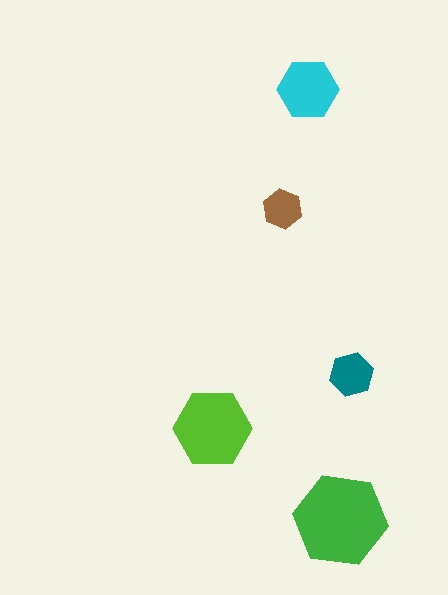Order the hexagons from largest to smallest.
the green one, the lime one, the cyan one, the teal one, the brown one.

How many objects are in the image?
There are 5 objects in the image.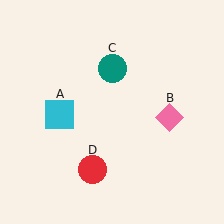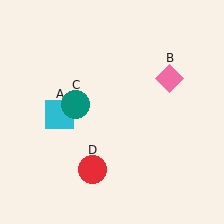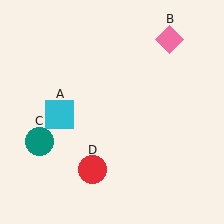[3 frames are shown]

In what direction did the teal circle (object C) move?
The teal circle (object C) moved down and to the left.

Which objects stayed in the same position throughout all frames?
Cyan square (object A) and red circle (object D) remained stationary.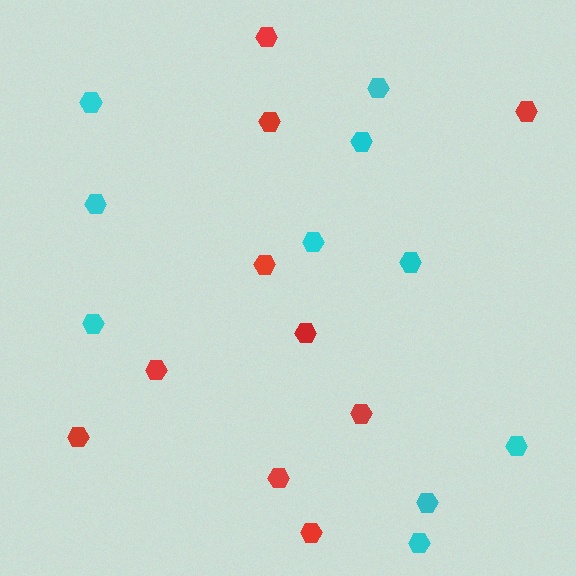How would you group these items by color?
There are 2 groups: one group of cyan hexagons (10) and one group of red hexagons (10).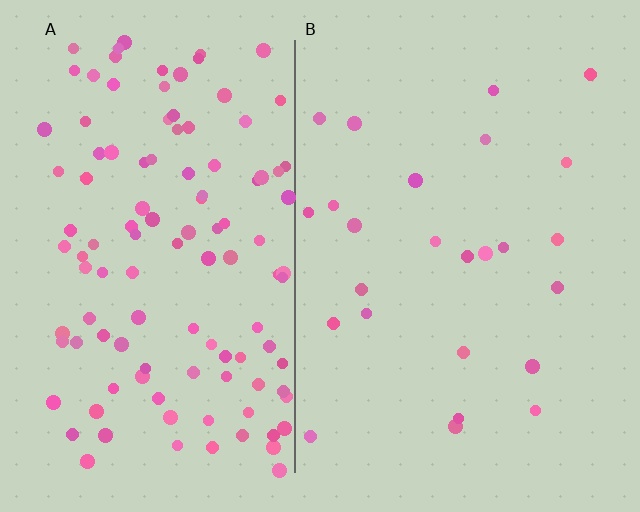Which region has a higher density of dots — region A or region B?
A (the left).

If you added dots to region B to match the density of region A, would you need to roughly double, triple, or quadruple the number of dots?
Approximately quadruple.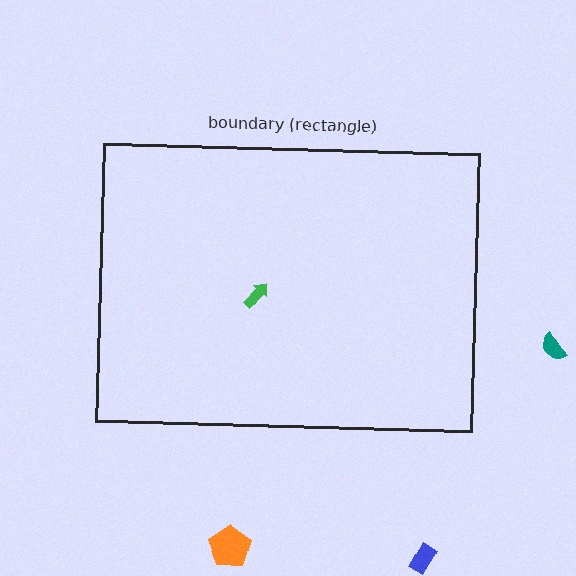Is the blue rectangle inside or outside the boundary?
Outside.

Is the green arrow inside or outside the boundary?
Inside.